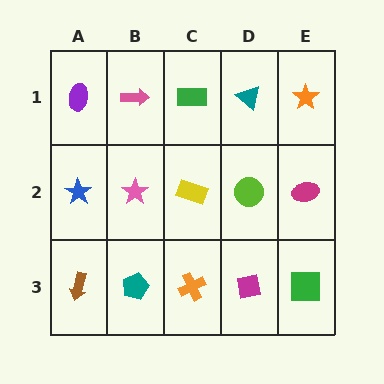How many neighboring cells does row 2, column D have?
4.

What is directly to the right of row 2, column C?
A lime circle.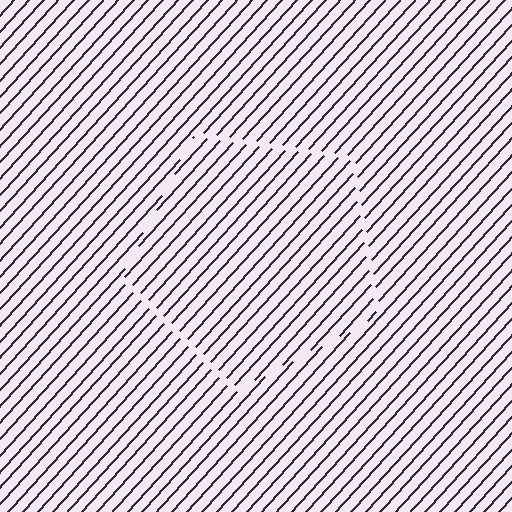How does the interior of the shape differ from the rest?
The interior of the shape contains the same grating, shifted by half a period — the contour is defined by the phase discontinuity where line-ends from the inner and outer gratings abut.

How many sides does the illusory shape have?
5 sides — the line-ends trace a pentagon.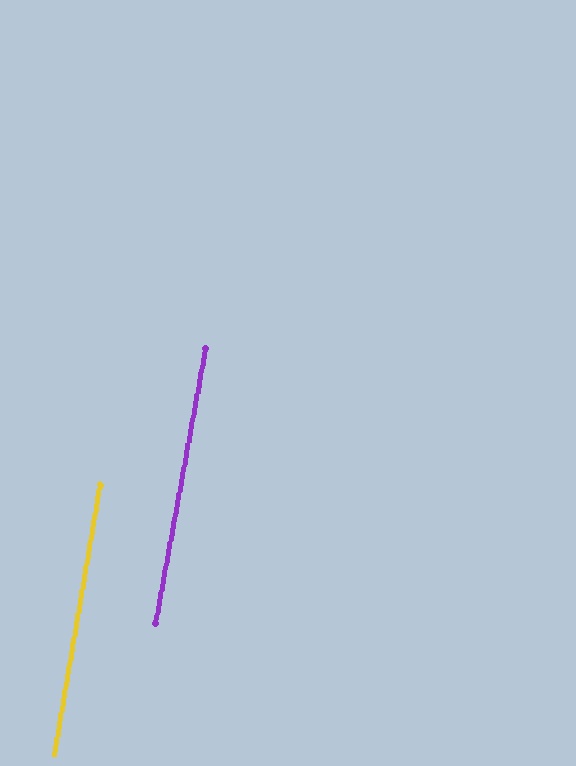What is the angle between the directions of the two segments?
Approximately 0 degrees.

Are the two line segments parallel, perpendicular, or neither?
Parallel — their directions differ by only 0.5°.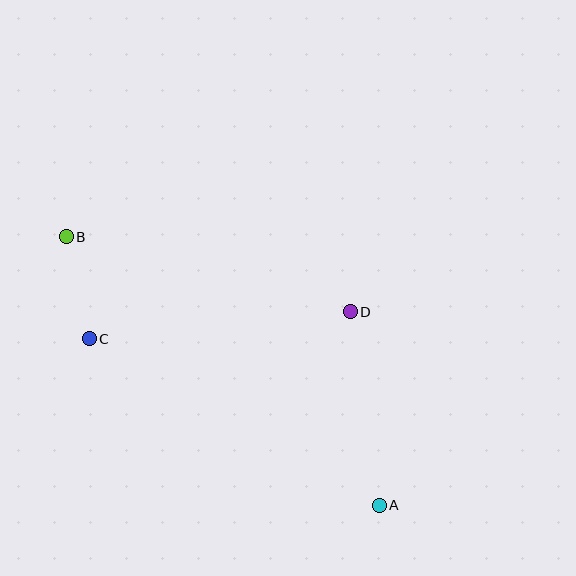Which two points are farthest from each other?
Points A and B are farthest from each other.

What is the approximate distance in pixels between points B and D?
The distance between B and D is approximately 294 pixels.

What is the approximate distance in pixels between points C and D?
The distance between C and D is approximately 262 pixels.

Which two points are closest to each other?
Points B and C are closest to each other.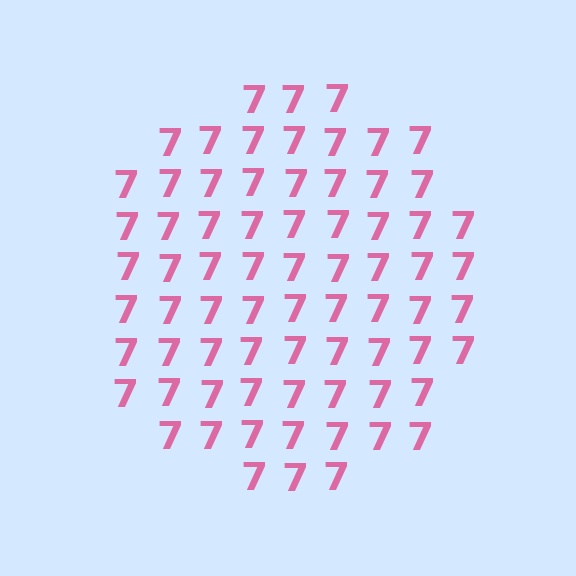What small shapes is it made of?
It is made of small digit 7's.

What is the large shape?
The large shape is a circle.